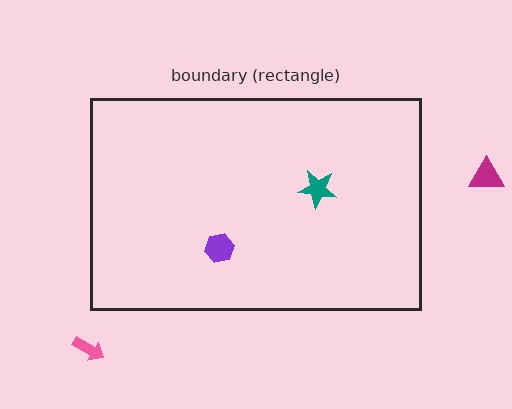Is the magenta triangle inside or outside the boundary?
Outside.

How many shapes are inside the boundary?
2 inside, 2 outside.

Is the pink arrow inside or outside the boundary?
Outside.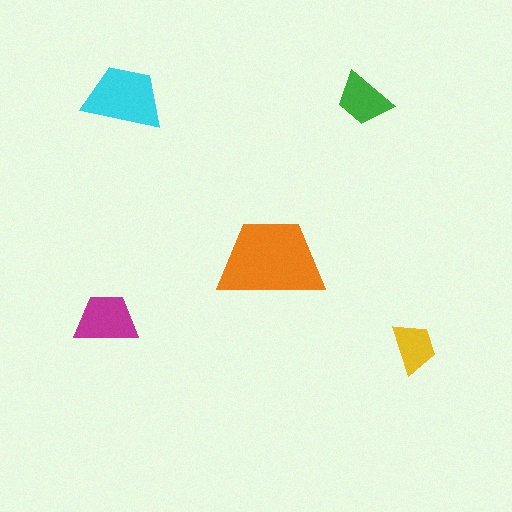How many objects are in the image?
There are 5 objects in the image.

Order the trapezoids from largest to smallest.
the orange one, the cyan one, the magenta one, the green one, the yellow one.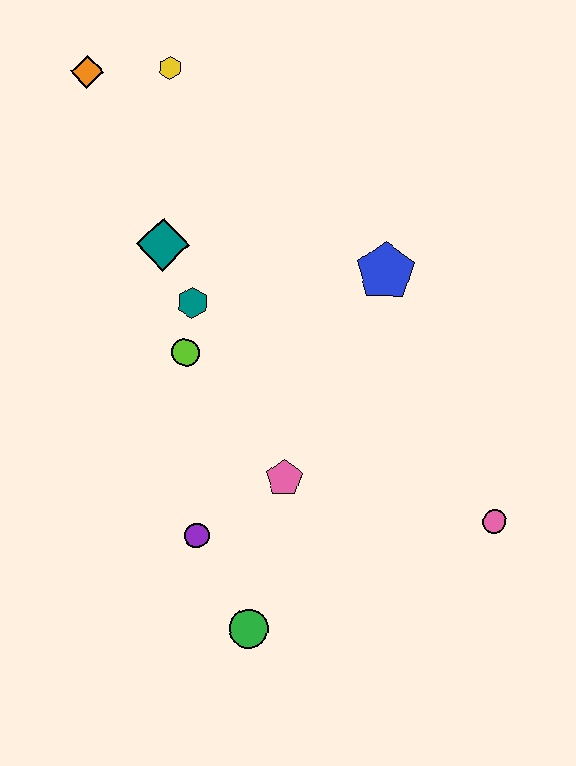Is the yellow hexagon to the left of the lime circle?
Yes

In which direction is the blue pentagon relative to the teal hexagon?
The blue pentagon is to the right of the teal hexagon.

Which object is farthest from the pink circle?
The orange diamond is farthest from the pink circle.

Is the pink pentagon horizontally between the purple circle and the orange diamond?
No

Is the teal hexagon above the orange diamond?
No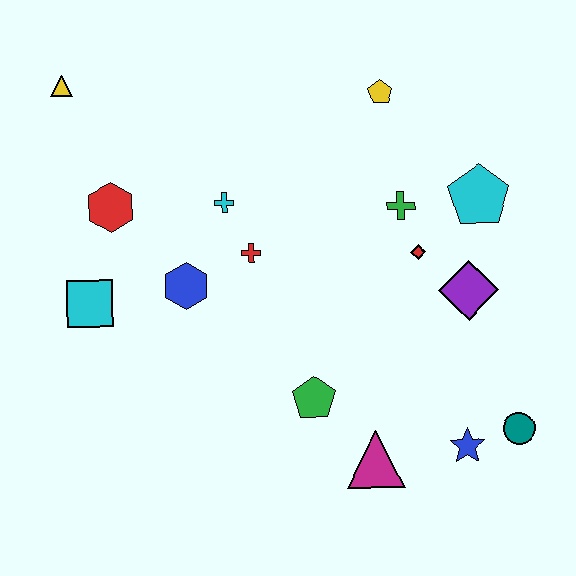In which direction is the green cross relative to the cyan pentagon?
The green cross is to the left of the cyan pentagon.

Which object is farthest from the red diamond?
The yellow triangle is farthest from the red diamond.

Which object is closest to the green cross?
The red diamond is closest to the green cross.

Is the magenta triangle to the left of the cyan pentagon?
Yes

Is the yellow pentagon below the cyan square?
No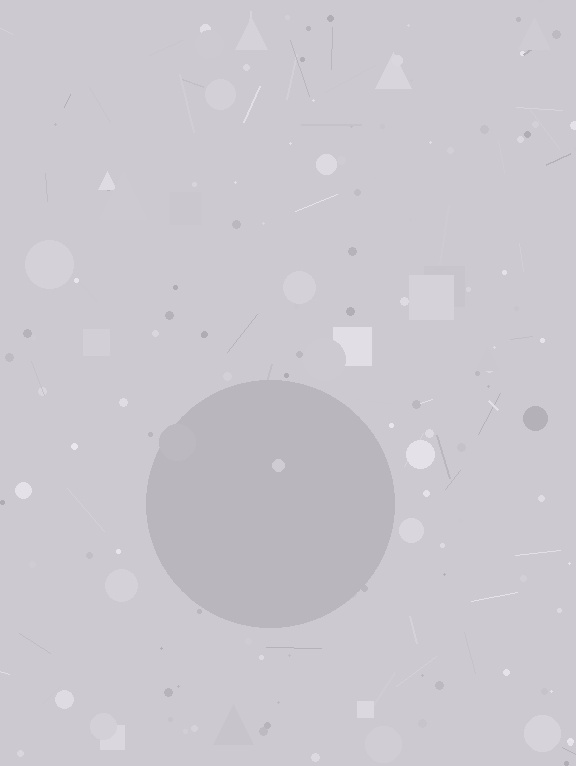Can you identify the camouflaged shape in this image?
The camouflaged shape is a circle.